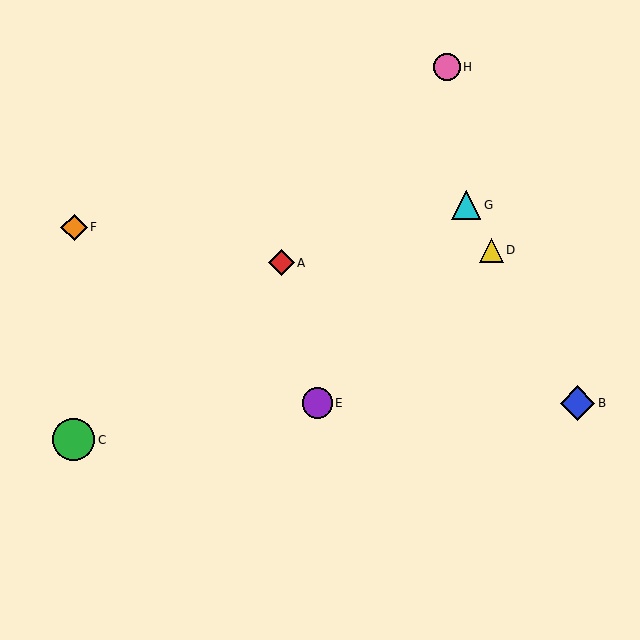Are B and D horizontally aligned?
No, B is at y≈403 and D is at y≈250.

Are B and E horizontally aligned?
Yes, both are at y≈403.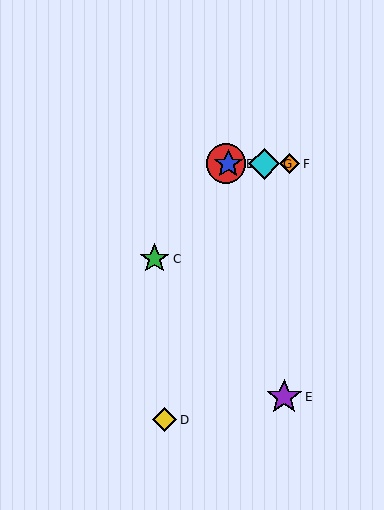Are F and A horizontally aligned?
Yes, both are at y≈164.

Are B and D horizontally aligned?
No, B is at y≈164 and D is at y≈420.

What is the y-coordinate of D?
Object D is at y≈420.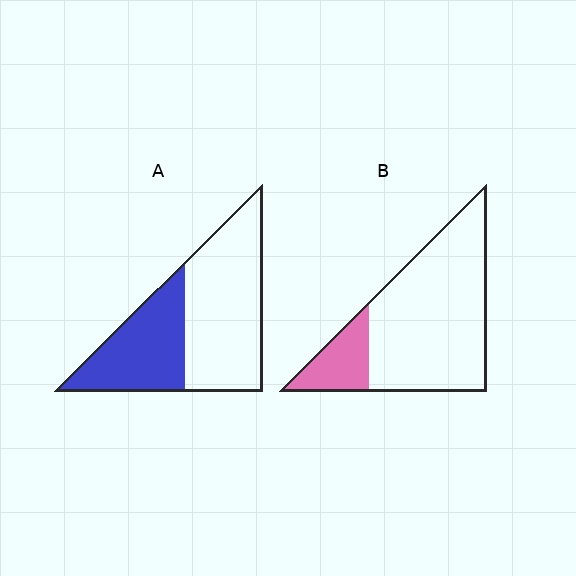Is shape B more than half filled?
No.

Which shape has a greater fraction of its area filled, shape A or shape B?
Shape A.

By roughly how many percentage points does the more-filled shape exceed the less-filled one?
By roughly 20 percentage points (A over B).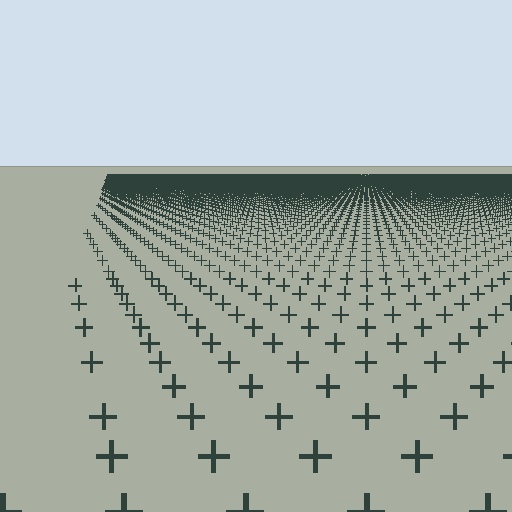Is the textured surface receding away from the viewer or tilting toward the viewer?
The surface is receding away from the viewer. Texture elements get smaller and denser toward the top.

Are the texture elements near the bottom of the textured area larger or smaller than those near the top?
Larger. Near the bottom, elements are closer to the viewer and appear at a bigger on-screen size.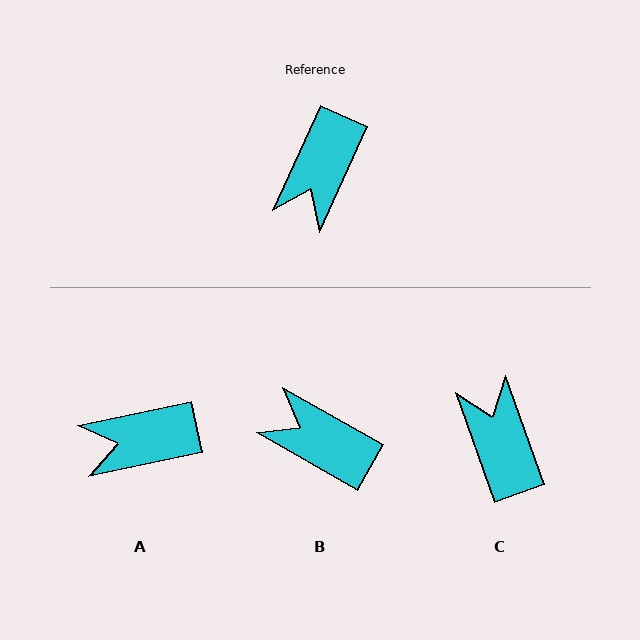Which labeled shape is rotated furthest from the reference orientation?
C, about 136 degrees away.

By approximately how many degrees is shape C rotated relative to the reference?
Approximately 136 degrees clockwise.